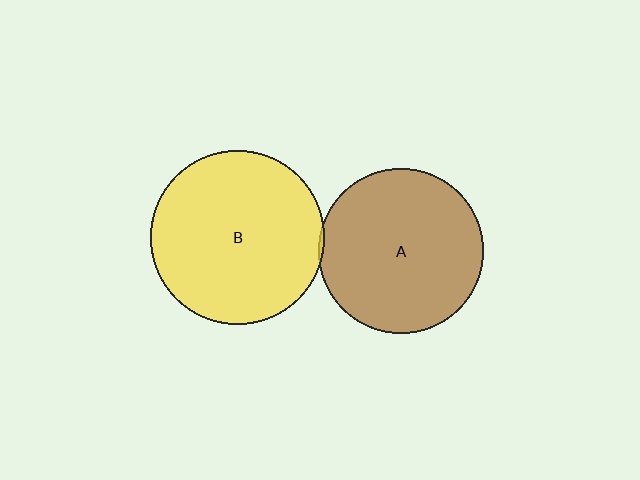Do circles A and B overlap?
Yes.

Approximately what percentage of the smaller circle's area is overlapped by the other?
Approximately 5%.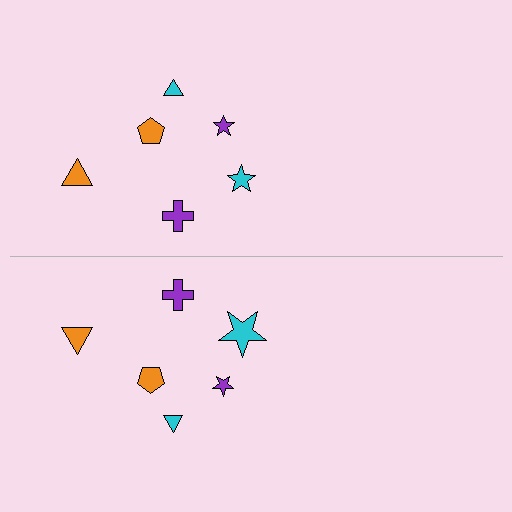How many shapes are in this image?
There are 12 shapes in this image.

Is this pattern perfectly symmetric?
No, the pattern is not perfectly symmetric. The cyan star on the bottom side has a different size than its mirror counterpart.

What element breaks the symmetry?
The cyan star on the bottom side has a different size than its mirror counterpart.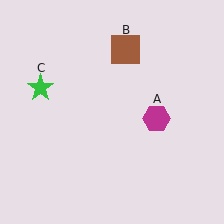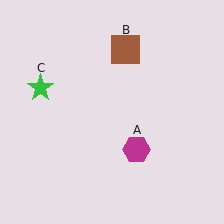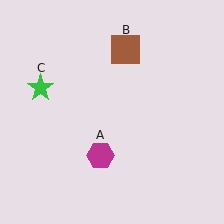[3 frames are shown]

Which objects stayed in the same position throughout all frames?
Brown square (object B) and green star (object C) remained stationary.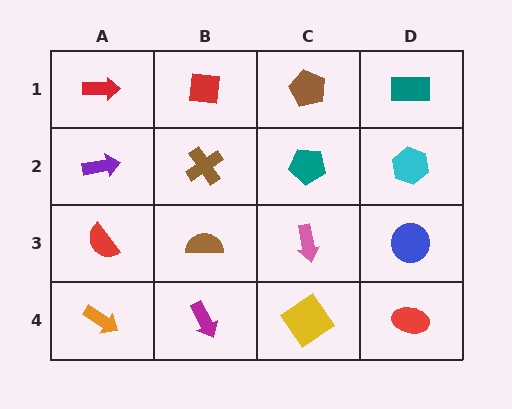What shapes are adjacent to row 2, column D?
A teal rectangle (row 1, column D), a blue circle (row 3, column D), a teal pentagon (row 2, column C).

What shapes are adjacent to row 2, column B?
A red square (row 1, column B), a brown semicircle (row 3, column B), a purple arrow (row 2, column A), a teal pentagon (row 2, column C).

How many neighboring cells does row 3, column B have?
4.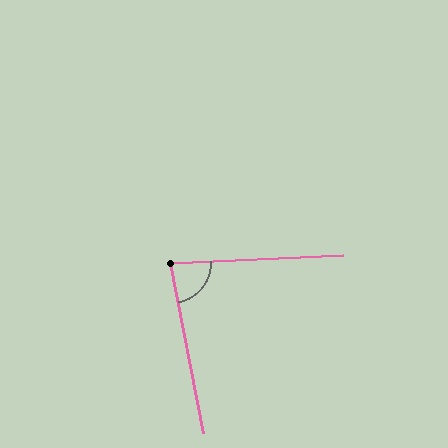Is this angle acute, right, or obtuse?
It is acute.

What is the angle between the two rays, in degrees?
Approximately 82 degrees.